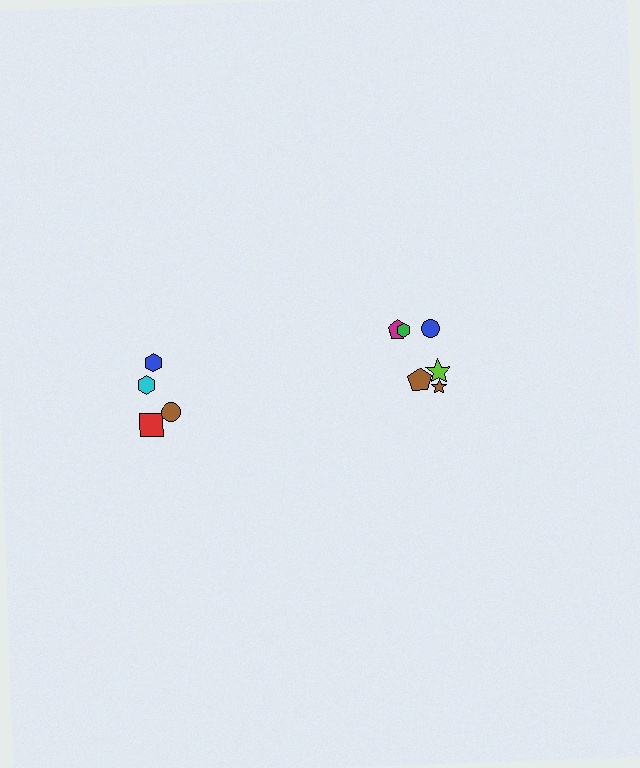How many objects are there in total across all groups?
There are 10 objects.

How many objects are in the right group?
There are 6 objects.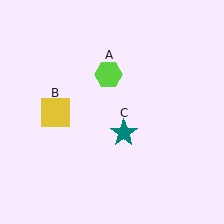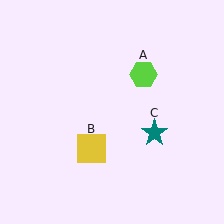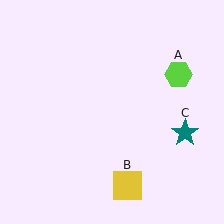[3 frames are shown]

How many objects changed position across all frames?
3 objects changed position: lime hexagon (object A), yellow square (object B), teal star (object C).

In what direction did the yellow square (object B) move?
The yellow square (object B) moved down and to the right.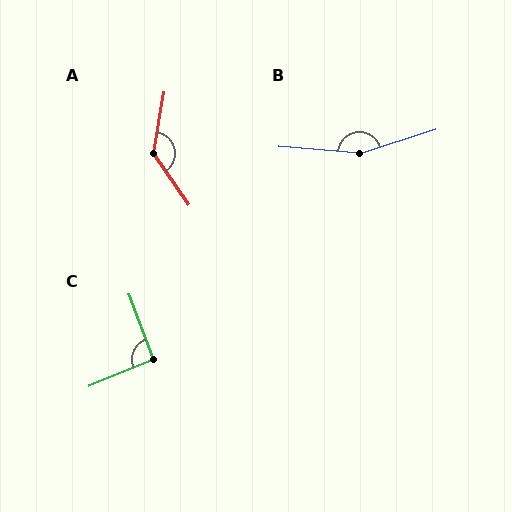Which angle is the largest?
B, at approximately 157 degrees.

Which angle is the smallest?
C, at approximately 91 degrees.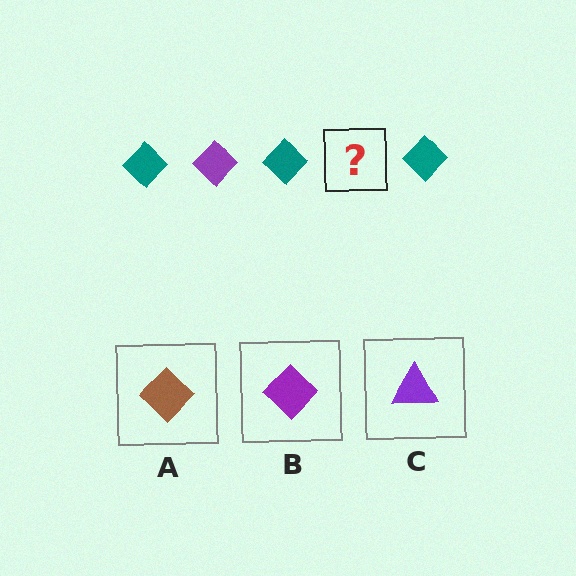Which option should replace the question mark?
Option B.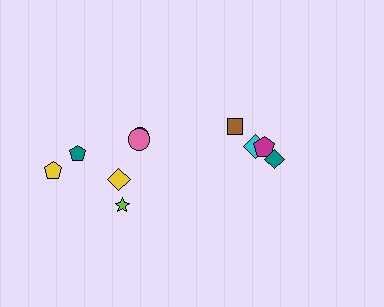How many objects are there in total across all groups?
There are 10 objects.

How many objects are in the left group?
There are 6 objects.